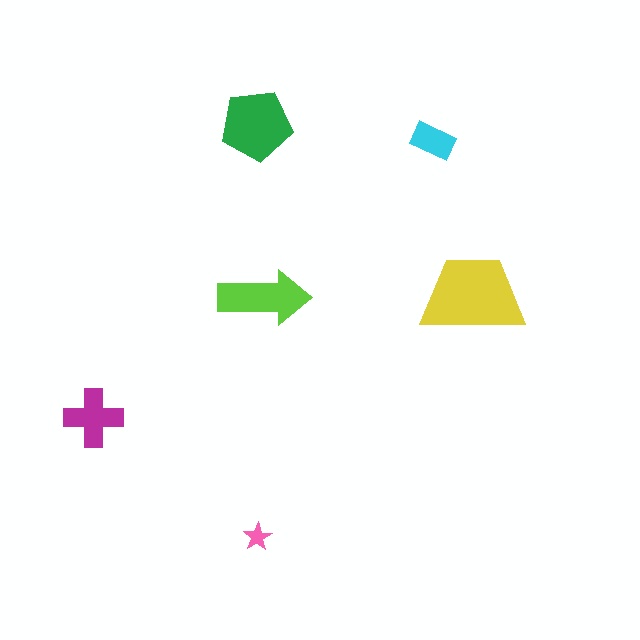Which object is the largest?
The yellow trapezoid.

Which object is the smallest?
The pink star.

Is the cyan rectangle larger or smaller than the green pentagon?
Smaller.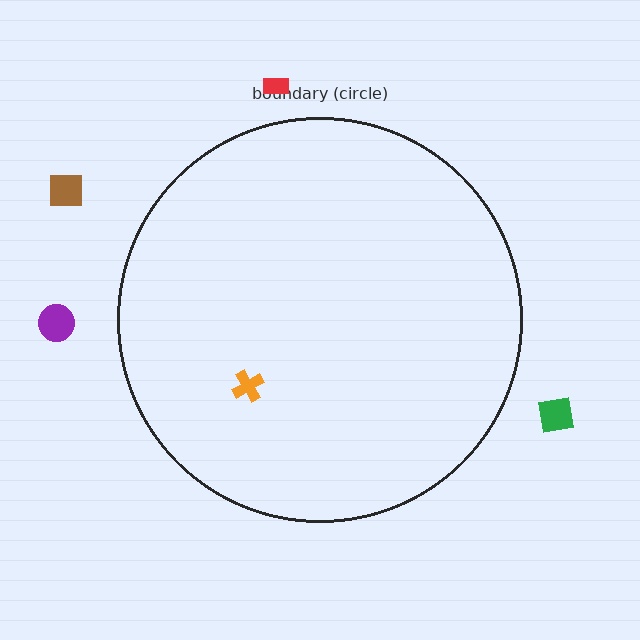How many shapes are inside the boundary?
1 inside, 4 outside.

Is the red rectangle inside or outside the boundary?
Outside.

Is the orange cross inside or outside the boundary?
Inside.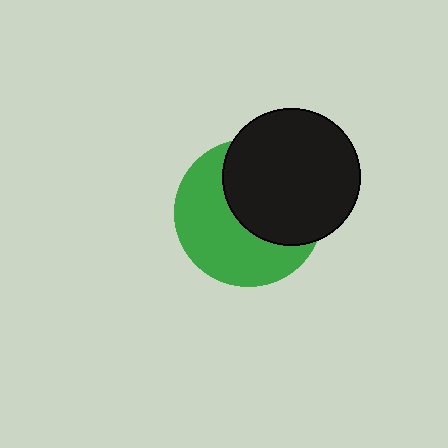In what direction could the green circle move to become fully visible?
The green circle could move toward the lower-left. That would shift it out from behind the black circle entirely.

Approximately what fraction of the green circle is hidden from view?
Roughly 48% of the green circle is hidden behind the black circle.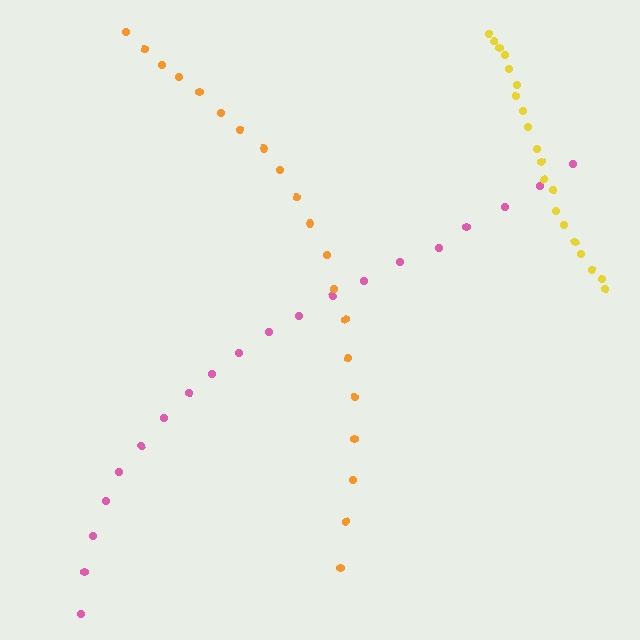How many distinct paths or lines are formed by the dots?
There are 3 distinct paths.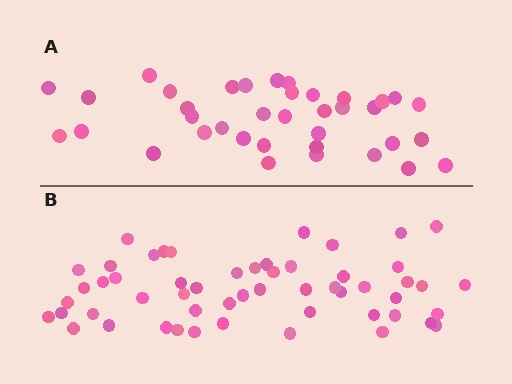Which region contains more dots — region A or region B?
Region B (the bottom region) has more dots.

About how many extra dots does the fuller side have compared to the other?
Region B has approximately 15 more dots than region A.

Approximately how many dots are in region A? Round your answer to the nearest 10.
About 40 dots. (The exact count is 37, which rounds to 40.)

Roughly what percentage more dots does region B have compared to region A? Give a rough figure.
About 45% more.